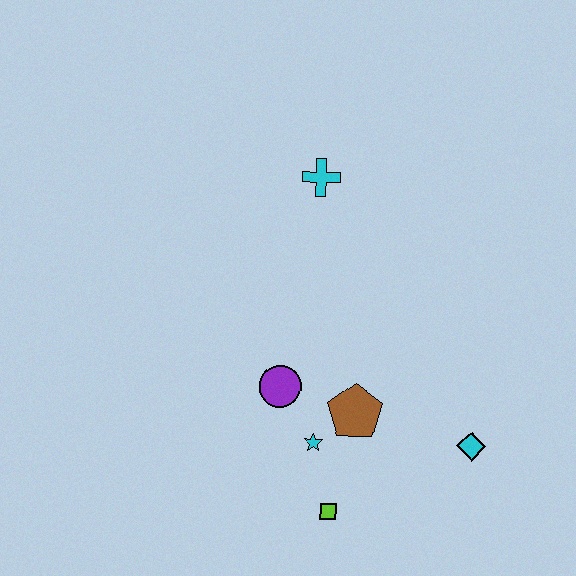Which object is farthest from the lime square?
The cyan cross is farthest from the lime square.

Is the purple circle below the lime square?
No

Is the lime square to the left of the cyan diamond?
Yes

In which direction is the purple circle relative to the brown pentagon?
The purple circle is to the left of the brown pentagon.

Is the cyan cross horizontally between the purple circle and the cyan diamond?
Yes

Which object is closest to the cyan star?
The brown pentagon is closest to the cyan star.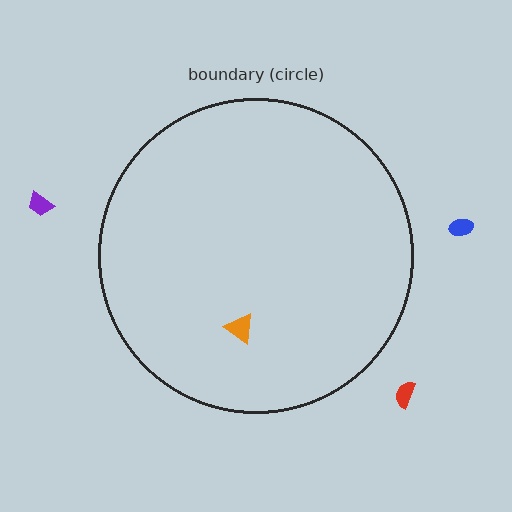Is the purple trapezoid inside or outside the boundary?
Outside.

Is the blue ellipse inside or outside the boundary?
Outside.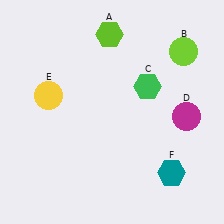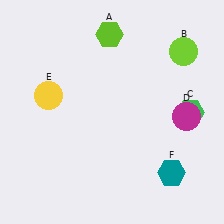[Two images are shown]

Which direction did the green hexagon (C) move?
The green hexagon (C) moved right.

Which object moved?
The green hexagon (C) moved right.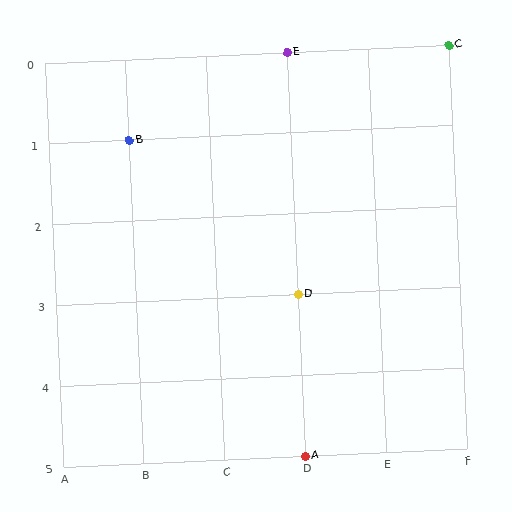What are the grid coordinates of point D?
Point D is at grid coordinates (D, 3).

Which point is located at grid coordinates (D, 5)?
Point A is at (D, 5).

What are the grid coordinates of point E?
Point E is at grid coordinates (D, 0).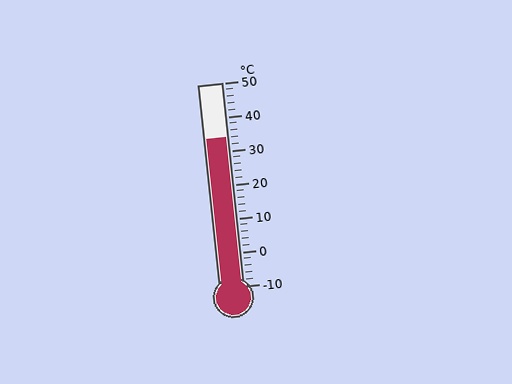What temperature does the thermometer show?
The thermometer shows approximately 34°C.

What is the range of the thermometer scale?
The thermometer scale ranges from -10°C to 50°C.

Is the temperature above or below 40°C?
The temperature is below 40°C.